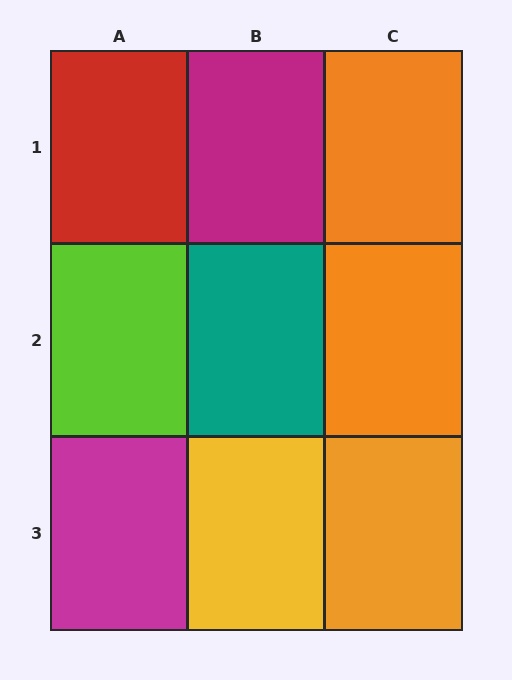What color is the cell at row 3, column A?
Magenta.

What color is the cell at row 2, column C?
Orange.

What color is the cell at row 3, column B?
Yellow.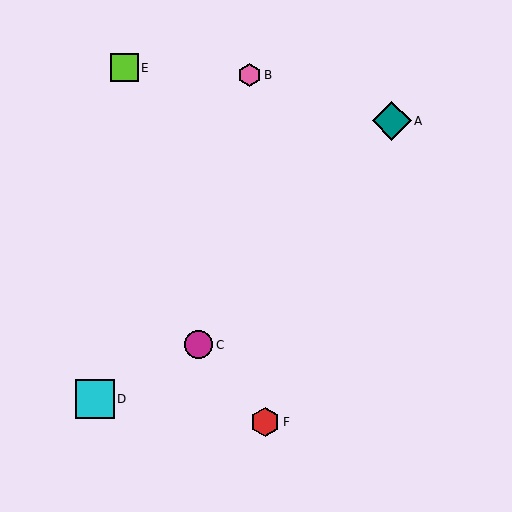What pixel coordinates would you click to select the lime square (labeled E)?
Click at (124, 68) to select the lime square E.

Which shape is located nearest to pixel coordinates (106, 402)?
The cyan square (labeled D) at (95, 399) is nearest to that location.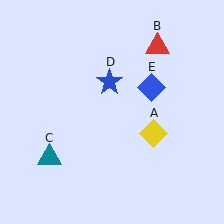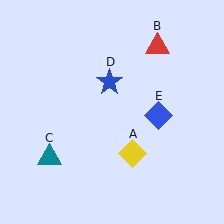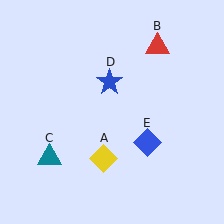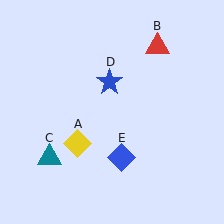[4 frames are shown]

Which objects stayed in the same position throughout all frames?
Red triangle (object B) and teal triangle (object C) and blue star (object D) remained stationary.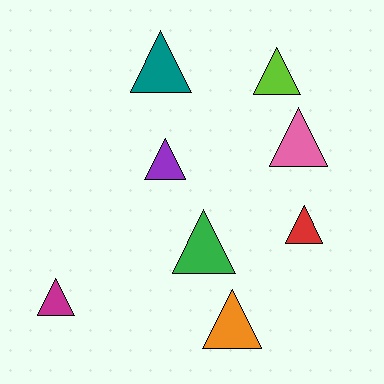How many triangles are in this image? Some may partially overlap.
There are 8 triangles.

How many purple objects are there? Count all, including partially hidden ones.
There is 1 purple object.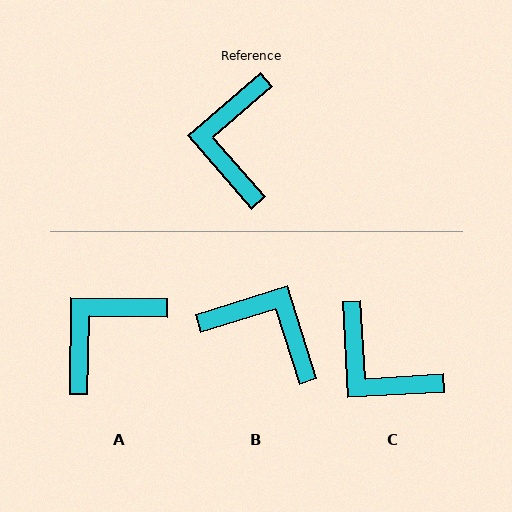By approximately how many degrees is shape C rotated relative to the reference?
Approximately 52 degrees counter-clockwise.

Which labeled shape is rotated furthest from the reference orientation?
B, about 114 degrees away.